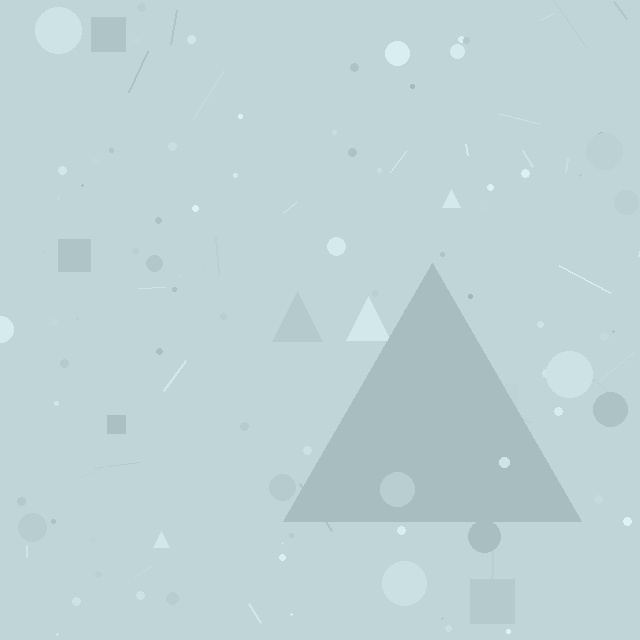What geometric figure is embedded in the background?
A triangle is embedded in the background.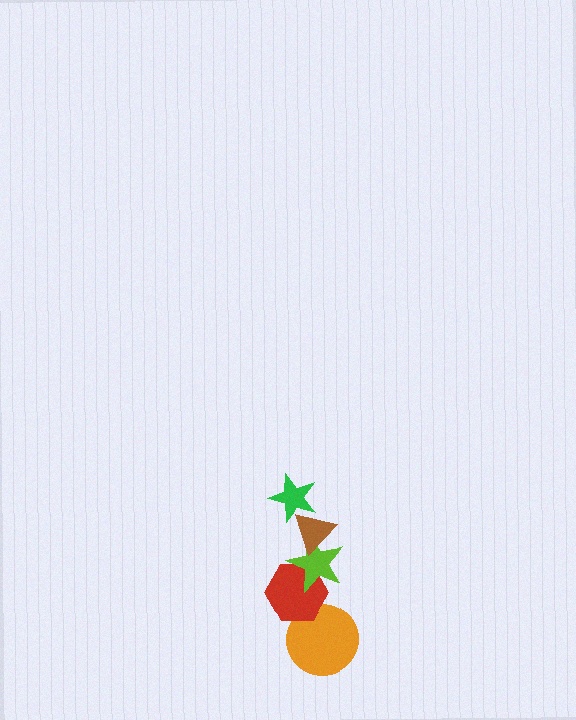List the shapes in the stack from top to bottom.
From top to bottom: the green star, the brown triangle, the lime star, the red hexagon, the orange circle.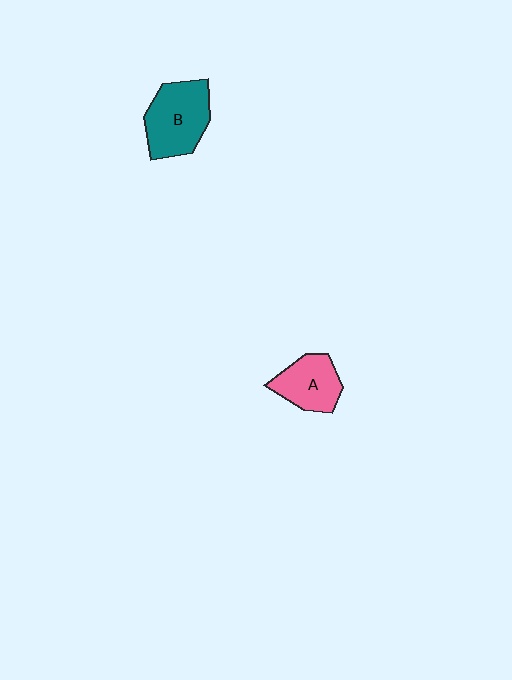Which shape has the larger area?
Shape B (teal).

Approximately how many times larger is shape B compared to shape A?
Approximately 1.4 times.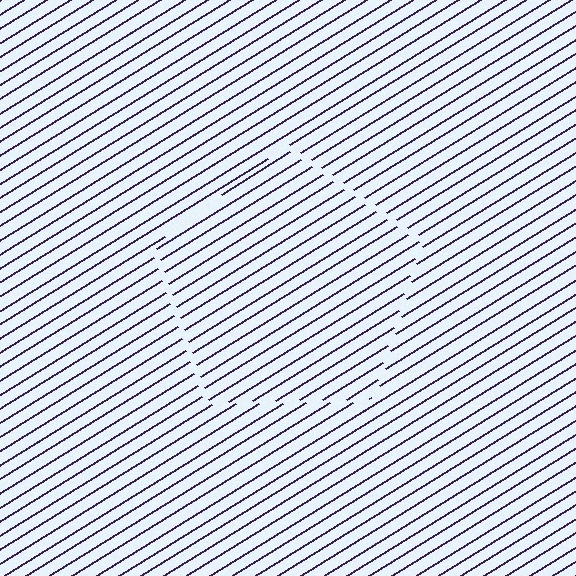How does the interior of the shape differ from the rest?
The interior of the shape contains the same grating, shifted by half a period — the contour is defined by the phase discontinuity where line-ends from the inner and outer gratings abut.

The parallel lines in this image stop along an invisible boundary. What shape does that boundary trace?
An illusory pentagon. The interior of the shape contains the same grating, shifted by half a period — the contour is defined by the phase discontinuity where line-ends from the inner and outer gratings abut.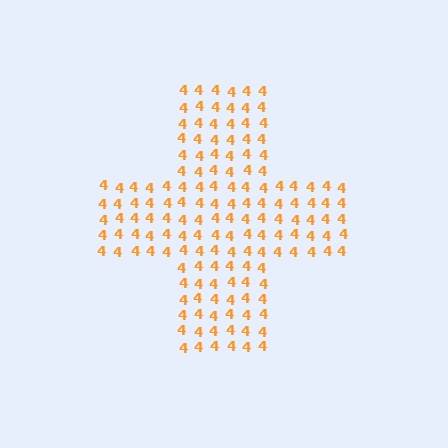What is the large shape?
The large shape is a cross.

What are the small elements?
The small elements are digit 4's.